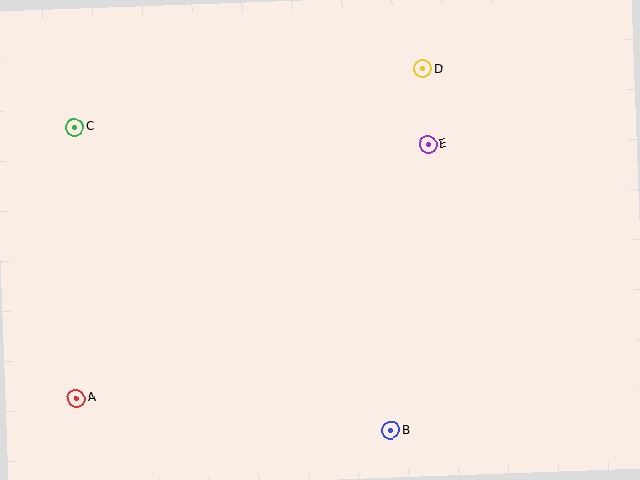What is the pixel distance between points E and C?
The distance between E and C is 354 pixels.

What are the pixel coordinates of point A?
Point A is at (76, 398).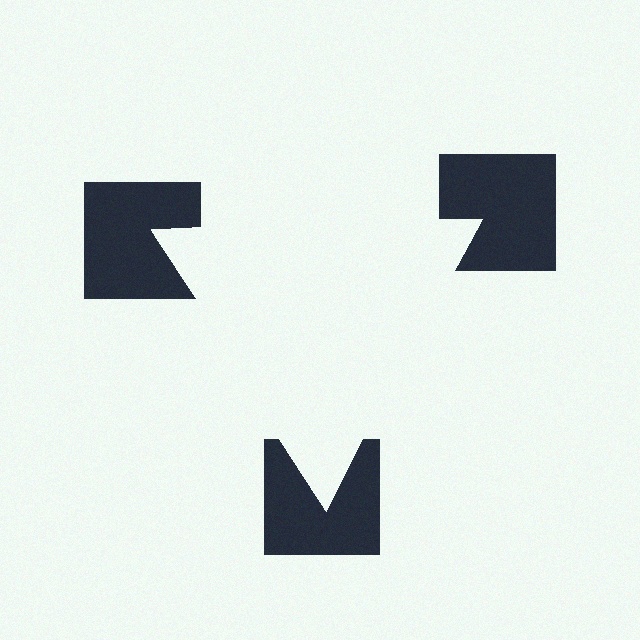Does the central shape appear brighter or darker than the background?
It typically appears slightly brighter than the background, even though no actual brightness change is drawn.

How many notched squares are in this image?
There are 3 — one at each vertex of the illusory triangle.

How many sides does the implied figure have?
3 sides.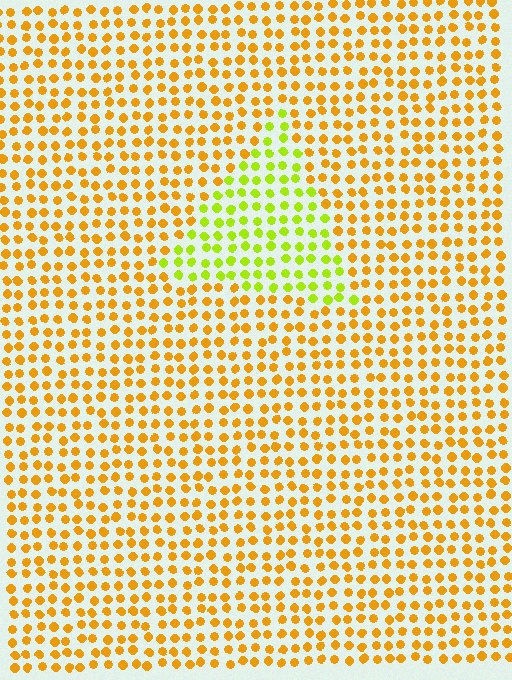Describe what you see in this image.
The image is filled with small orange elements in a uniform arrangement. A triangle-shaped region is visible where the elements are tinted to a slightly different hue, forming a subtle color boundary.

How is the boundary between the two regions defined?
The boundary is defined purely by a slight shift in hue (about 41 degrees). Spacing, size, and orientation are identical on both sides.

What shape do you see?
I see a triangle.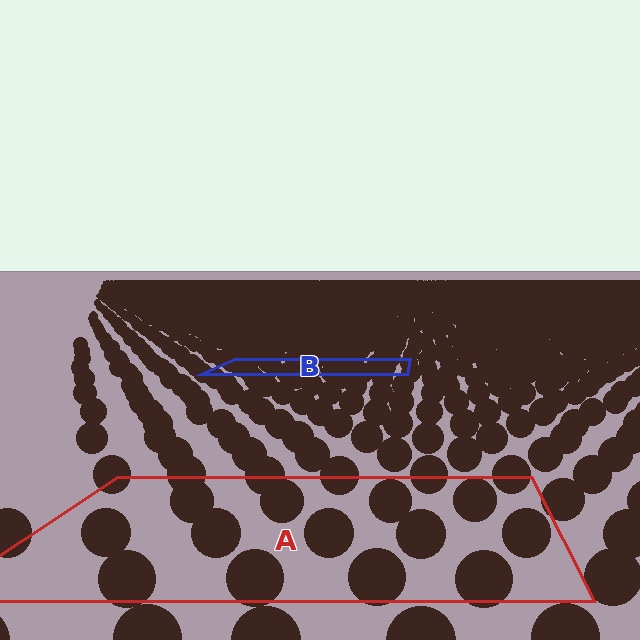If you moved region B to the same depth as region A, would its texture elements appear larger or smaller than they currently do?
They would appear larger. At a closer depth, the same texture elements are projected at a bigger on-screen size.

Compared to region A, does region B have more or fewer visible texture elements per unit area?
Region B has more texture elements per unit area — they are packed more densely because it is farther away.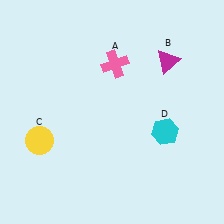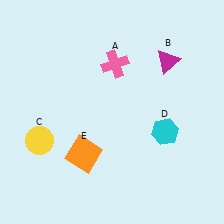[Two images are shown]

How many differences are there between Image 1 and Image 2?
There is 1 difference between the two images.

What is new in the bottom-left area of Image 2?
An orange square (E) was added in the bottom-left area of Image 2.